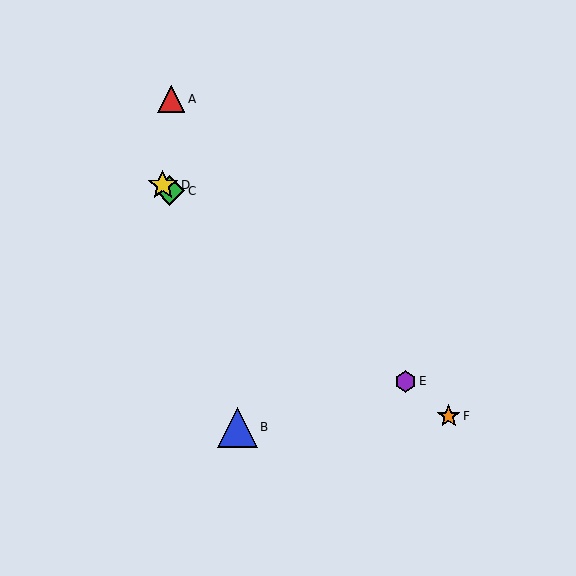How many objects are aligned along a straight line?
4 objects (C, D, E, F) are aligned along a straight line.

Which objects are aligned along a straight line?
Objects C, D, E, F are aligned along a straight line.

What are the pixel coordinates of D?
Object D is at (163, 185).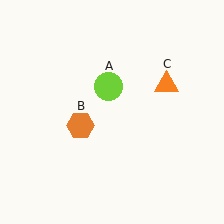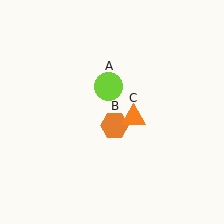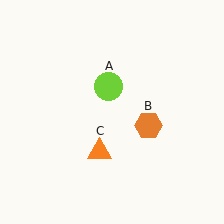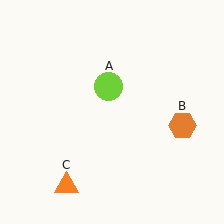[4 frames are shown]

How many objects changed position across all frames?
2 objects changed position: orange hexagon (object B), orange triangle (object C).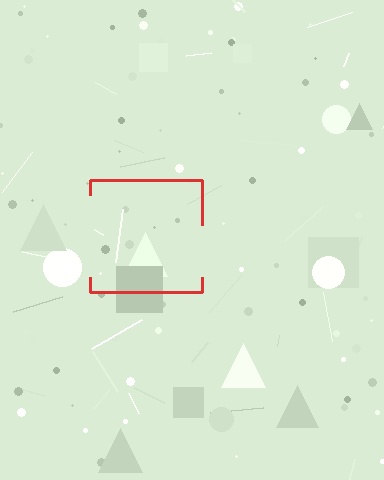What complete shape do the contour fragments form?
The contour fragments form a square.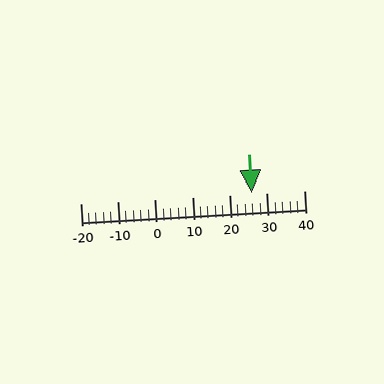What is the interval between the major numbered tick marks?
The major tick marks are spaced 10 units apart.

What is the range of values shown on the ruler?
The ruler shows values from -20 to 40.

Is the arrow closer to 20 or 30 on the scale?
The arrow is closer to 30.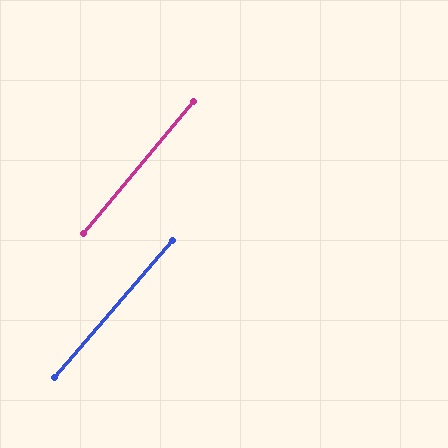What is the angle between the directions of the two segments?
Approximately 1 degree.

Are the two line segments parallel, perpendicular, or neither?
Parallel — their directions differ by only 0.8°.